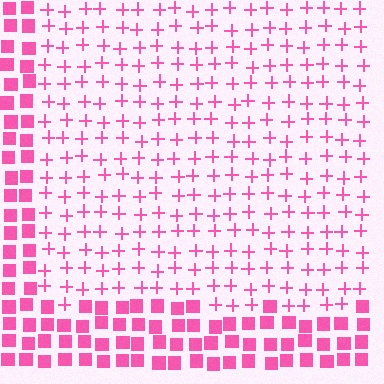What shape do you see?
I see a rectangle.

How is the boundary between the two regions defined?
The boundary is defined by a change in element shape: plus signs inside vs. squares outside. All elements share the same color and spacing.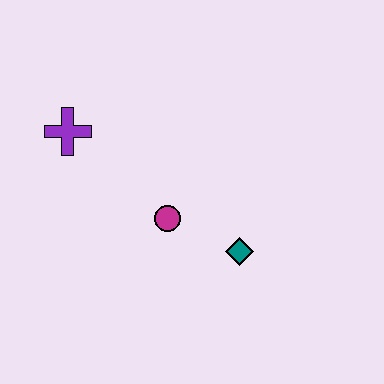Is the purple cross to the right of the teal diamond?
No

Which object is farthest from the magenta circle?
The purple cross is farthest from the magenta circle.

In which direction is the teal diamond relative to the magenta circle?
The teal diamond is to the right of the magenta circle.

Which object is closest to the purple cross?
The magenta circle is closest to the purple cross.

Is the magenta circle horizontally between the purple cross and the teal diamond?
Yes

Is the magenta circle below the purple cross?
Yes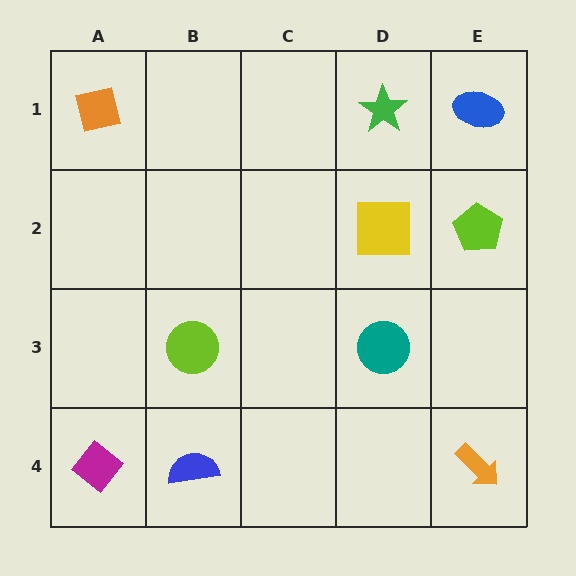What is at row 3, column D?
A teal circle.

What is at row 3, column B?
A lime circle.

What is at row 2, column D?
A yellow square.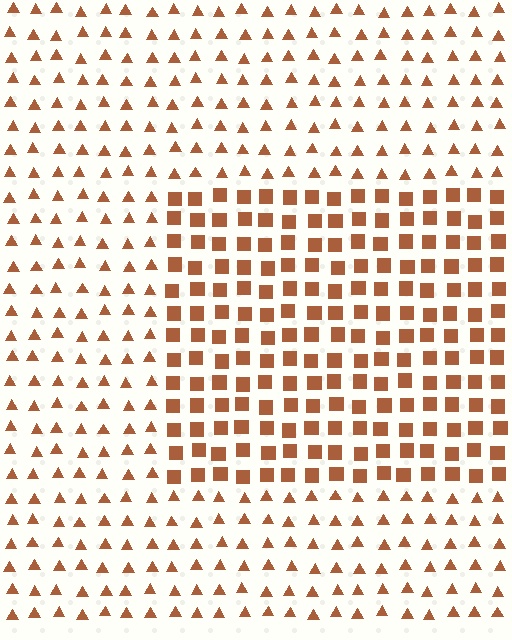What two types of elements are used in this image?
The image uses squares inside the rectangle region and triangles outside it.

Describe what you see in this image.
The image is filled with small brown elements arranged in a uniform grid. A rectangle-shaped region contains squares, while the surrounding area contains triangles. The boundary is defined purely by the change in element shape.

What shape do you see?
I see a rectangle.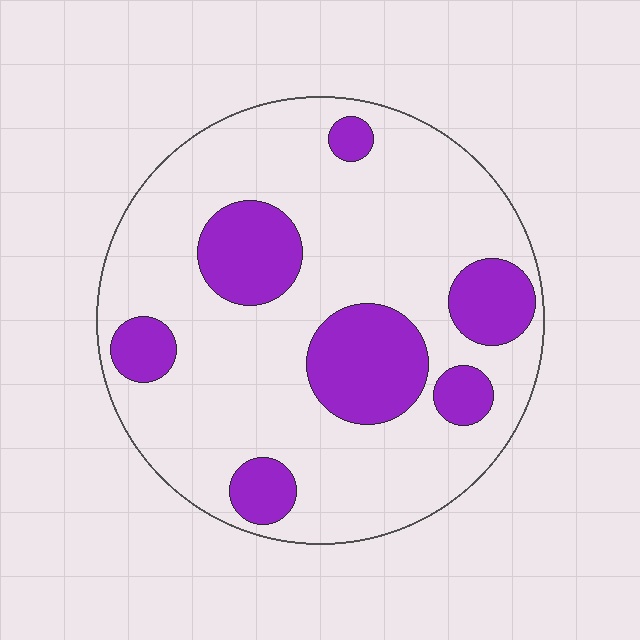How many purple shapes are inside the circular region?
7.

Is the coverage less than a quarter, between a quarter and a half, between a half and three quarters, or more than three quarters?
Less than a quarter.